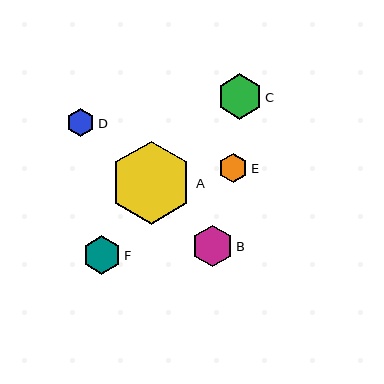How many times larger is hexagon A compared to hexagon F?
Hexagon A is approximately 2.2 times the size of hexagon F.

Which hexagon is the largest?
Hexagon A is the largest with a size of approximately 83 pixels.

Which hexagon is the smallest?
Hexagon D is the smallest with a size of approximately 28 pixels.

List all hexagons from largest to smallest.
From largest to smallest: A, C, B, F, E, D.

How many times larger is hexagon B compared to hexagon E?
Hexagon B is approximately 1.4 times the size of hexagon E.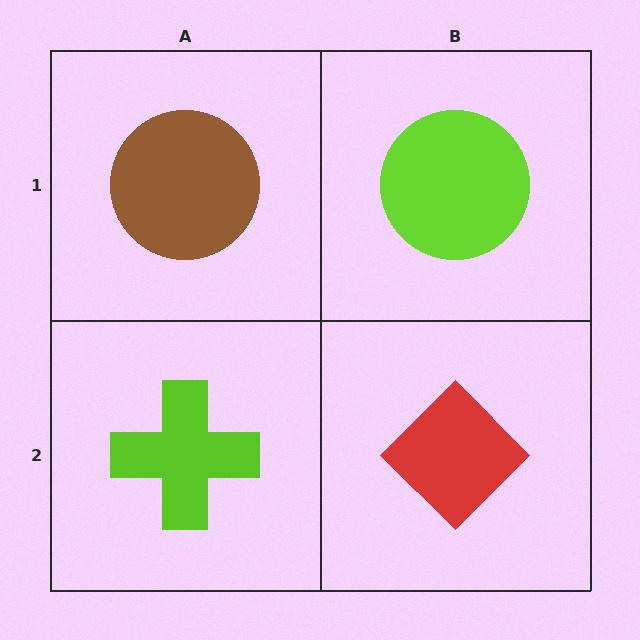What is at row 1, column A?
A brown circle.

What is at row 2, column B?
A red diamond.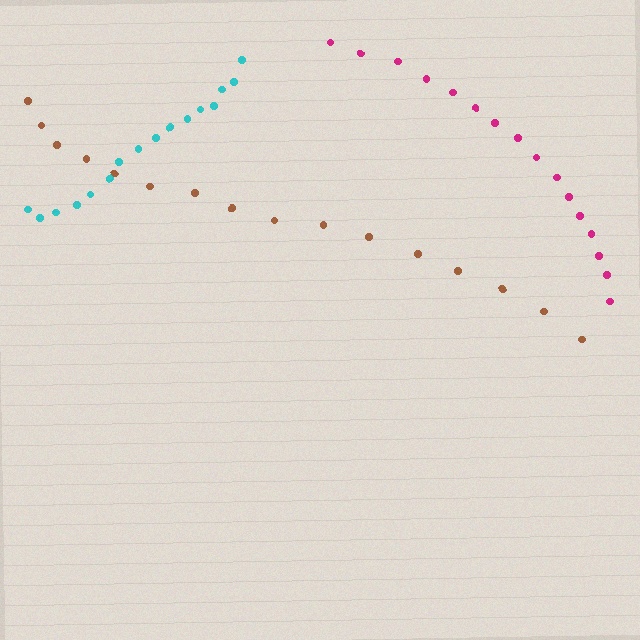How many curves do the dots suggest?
There are 3 distinct paths.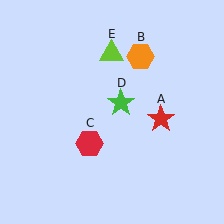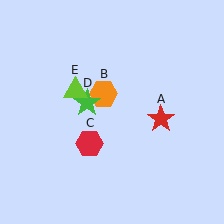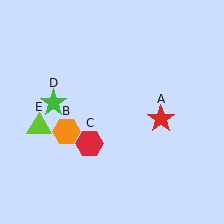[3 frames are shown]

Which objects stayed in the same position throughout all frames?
Red star (object A) and red hexagon (object C) remained stationary.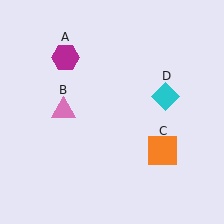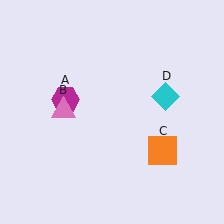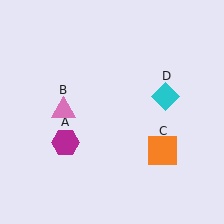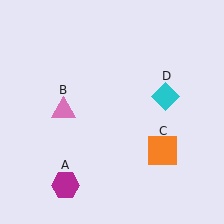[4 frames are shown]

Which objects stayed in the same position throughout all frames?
Pink triangle (object B) and orange square (object C) and cyan diamond (object D) remained stationary.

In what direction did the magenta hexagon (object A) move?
The magenta hexagon (object A) moved down.